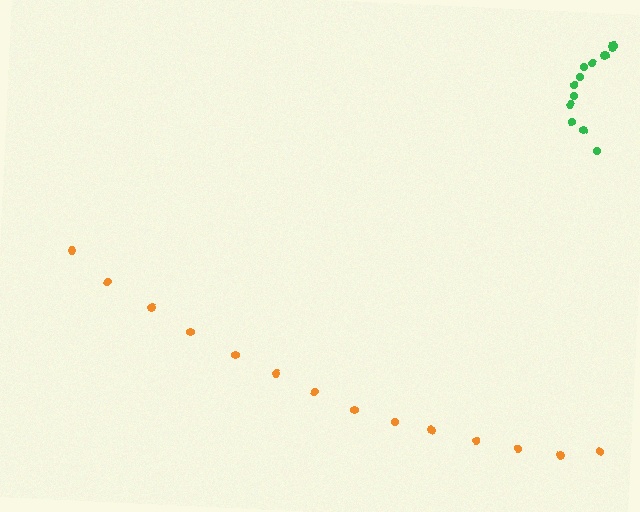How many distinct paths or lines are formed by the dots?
There are 2 distinct paths.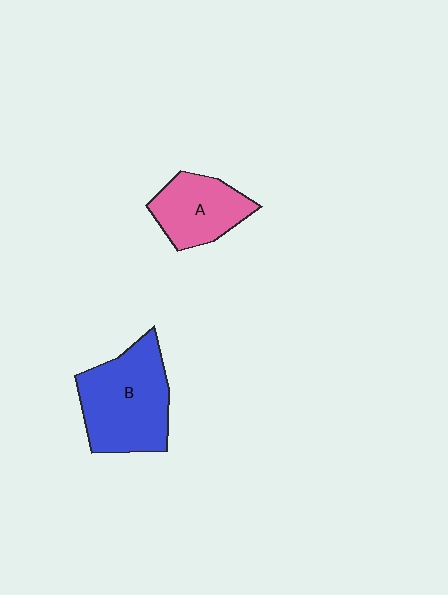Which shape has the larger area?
Shape B (blue).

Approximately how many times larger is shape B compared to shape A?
Approximately 1.5 times.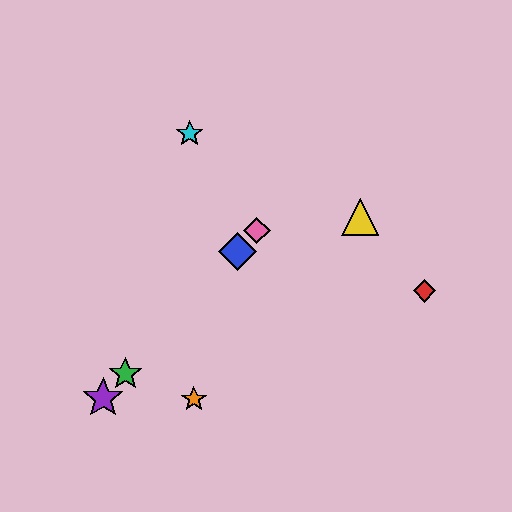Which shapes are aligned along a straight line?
The blue diamond, the green star, the purple star, the pink diamond are aligned along a straight line.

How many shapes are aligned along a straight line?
4 shapes (the blue diamond, the green star, the purple star, the pink diamond) are aligned along a straight line.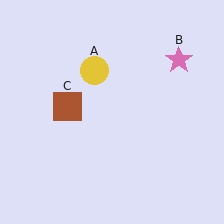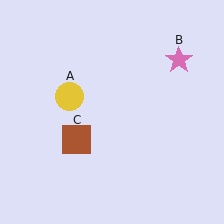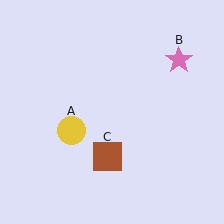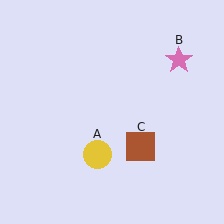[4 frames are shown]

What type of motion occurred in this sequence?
The yellow circle (object A), brown square (object C) rotated counterclockwise around the center of the scene.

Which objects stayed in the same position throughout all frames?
Pink star (object B) remained stationary.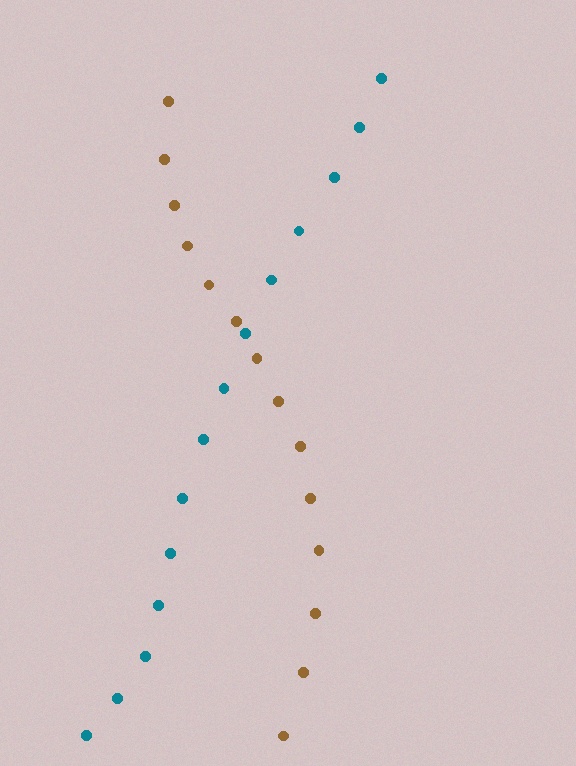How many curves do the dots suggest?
There are 2 distinct paths.